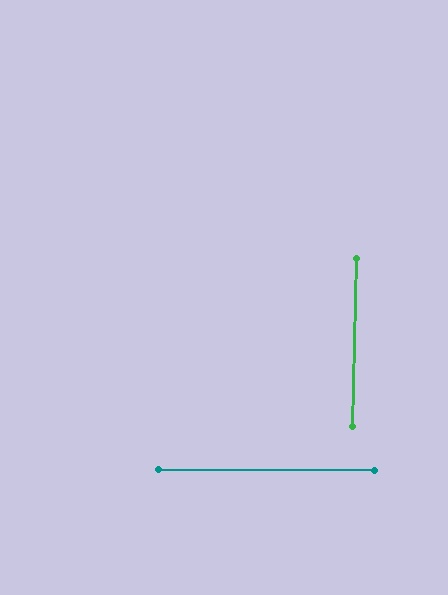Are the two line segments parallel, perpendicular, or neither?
Perpendicular — they meet at approximately 89°.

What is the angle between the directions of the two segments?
Approximately 89 degrees.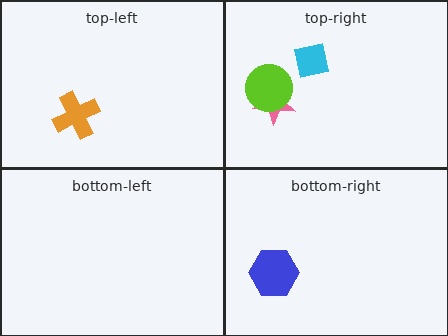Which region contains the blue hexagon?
The bottom-right region.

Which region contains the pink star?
The top-right region.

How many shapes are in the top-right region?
3.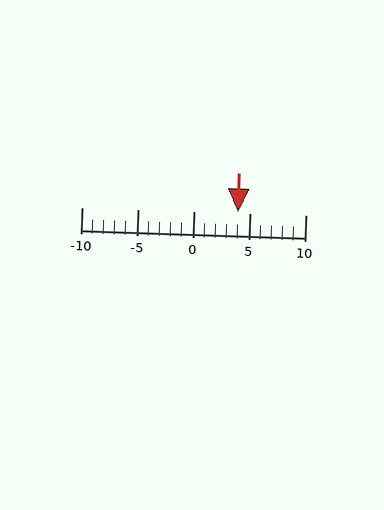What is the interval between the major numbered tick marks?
The major tick marks are spaced 5 units apart.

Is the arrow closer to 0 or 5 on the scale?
The arrow is closer to 5.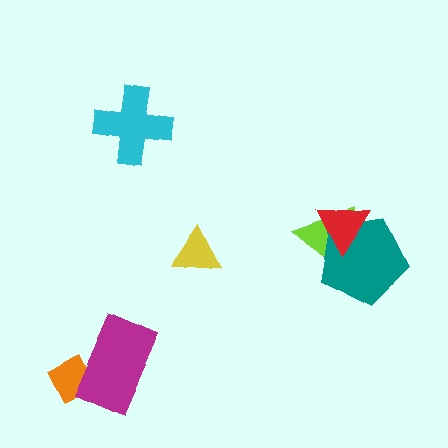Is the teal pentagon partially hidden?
Yes, it is partially covered by another shape.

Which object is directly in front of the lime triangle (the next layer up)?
The teal pentagon is directly in front of the lime triangle.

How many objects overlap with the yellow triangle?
0 objects overlap with the yellow triangle.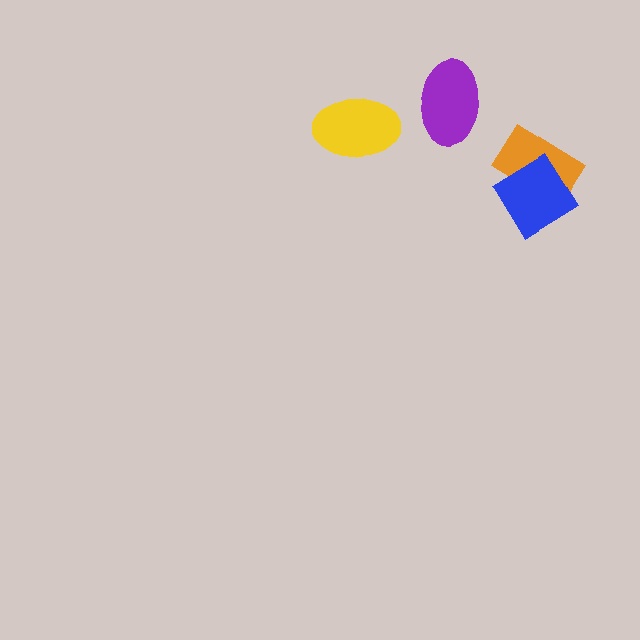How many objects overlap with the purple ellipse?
0 objects overlap with the purple ellipse.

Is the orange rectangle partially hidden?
Yes, it is partially covered by another shape.